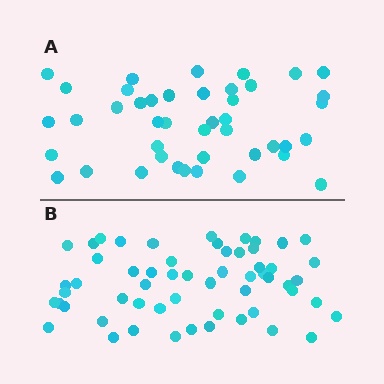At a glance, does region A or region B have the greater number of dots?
Region B (the bottom region) has more dots.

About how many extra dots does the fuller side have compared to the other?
Region B has approximately 15 more dots than region A.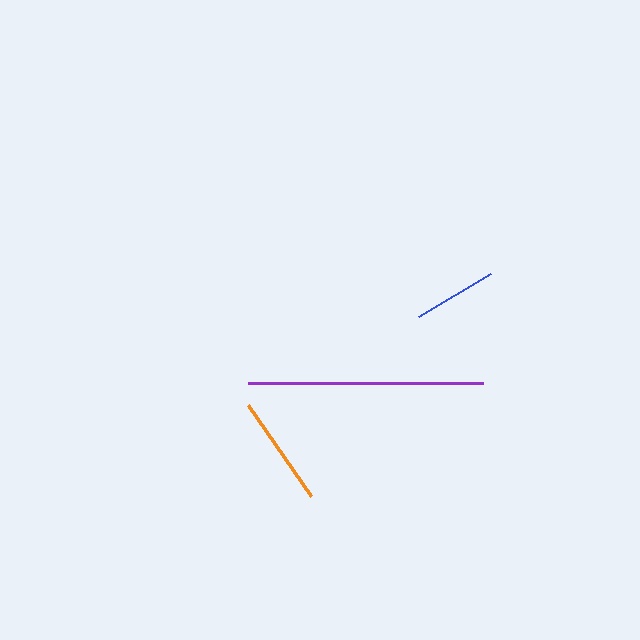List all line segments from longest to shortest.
From longest to shortest: purple, orange, blue.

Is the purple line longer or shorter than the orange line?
The purple line is longer than the orange line.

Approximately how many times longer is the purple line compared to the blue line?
The purple line is approximately 2.8 times the length of the blue line.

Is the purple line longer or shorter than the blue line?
The purple line is longer than the blue line.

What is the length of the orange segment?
The orange segment is approximately 110 pixels long.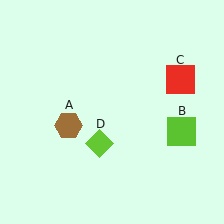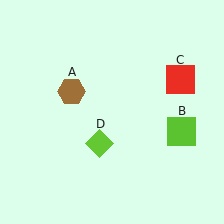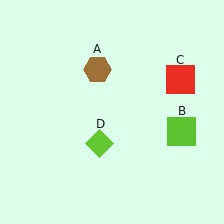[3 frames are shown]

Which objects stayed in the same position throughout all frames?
Lime square (object B) and red square (object C) and lime diamond (object D) remained stationary.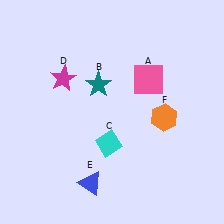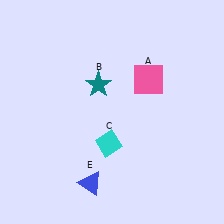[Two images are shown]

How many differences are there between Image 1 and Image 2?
There are 2 differences between the two images.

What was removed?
The magenta star (D), the orange hexagon (F) were removed in Image 2.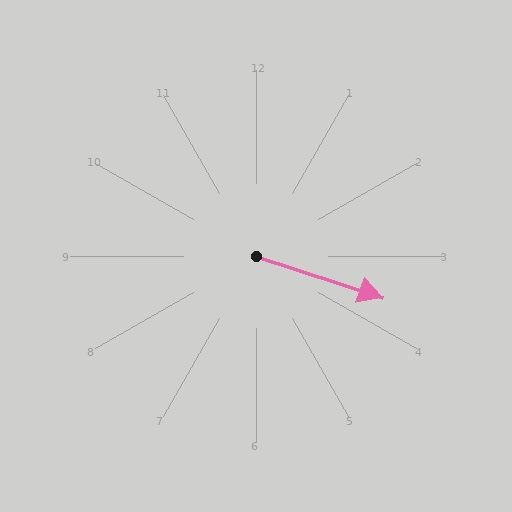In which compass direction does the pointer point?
East.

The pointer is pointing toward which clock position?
Roughly 4 o'clock.